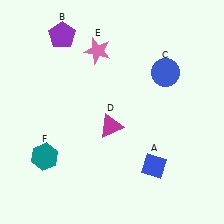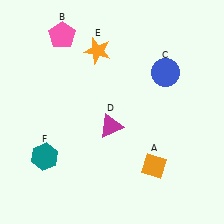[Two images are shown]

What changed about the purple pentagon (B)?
In Image 1, B is purple. In Image 2, it changed to pink.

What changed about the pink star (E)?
In Image 1, E is pink. In Image 2, it changed to orange.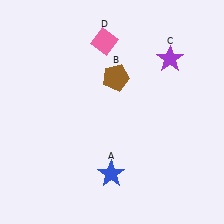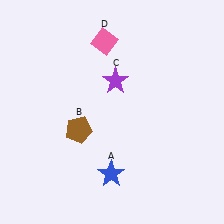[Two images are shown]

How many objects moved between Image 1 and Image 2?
2 objects moved between the two images.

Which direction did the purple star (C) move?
The purple star (C) moved left.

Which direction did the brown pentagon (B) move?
The brown pentagon (B) moved down.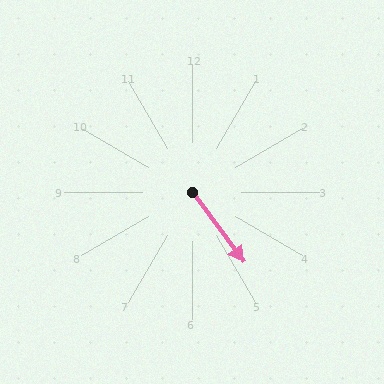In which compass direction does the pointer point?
Southeast.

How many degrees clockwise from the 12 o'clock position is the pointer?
Approximately 144 degrees.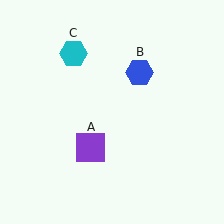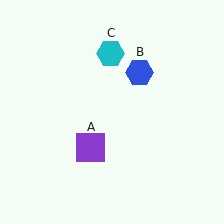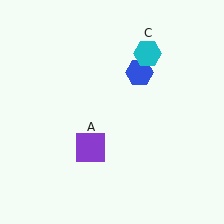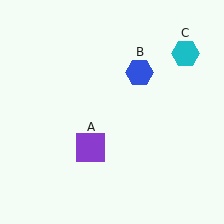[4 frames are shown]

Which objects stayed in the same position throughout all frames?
Purple square (object A) and blue hexagon (object B) remained stationary.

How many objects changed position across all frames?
1 object changed position: cyan hexagon (object C).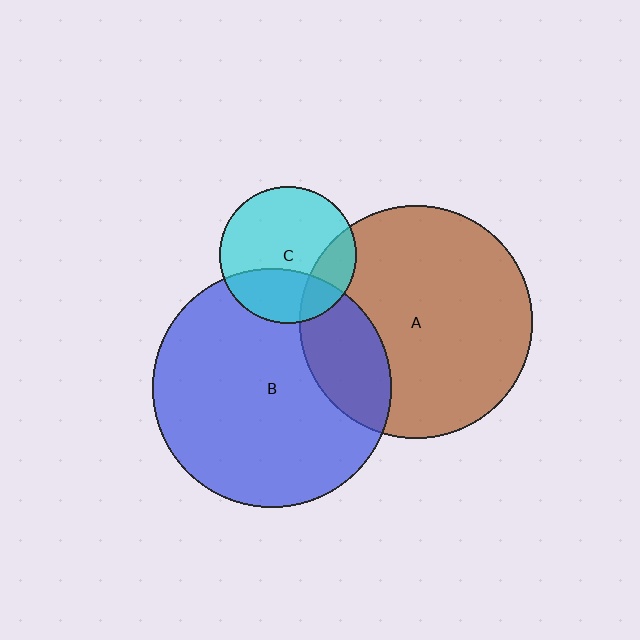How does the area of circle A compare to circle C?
Approximately 2.9 times.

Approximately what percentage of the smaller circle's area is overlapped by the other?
Approximately 30%.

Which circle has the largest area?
Circle B (blue).